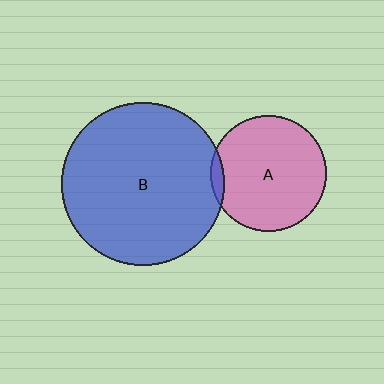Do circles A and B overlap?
Yes.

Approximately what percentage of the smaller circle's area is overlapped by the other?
Approximately 5%.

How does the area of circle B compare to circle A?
Approximately 2.0 times.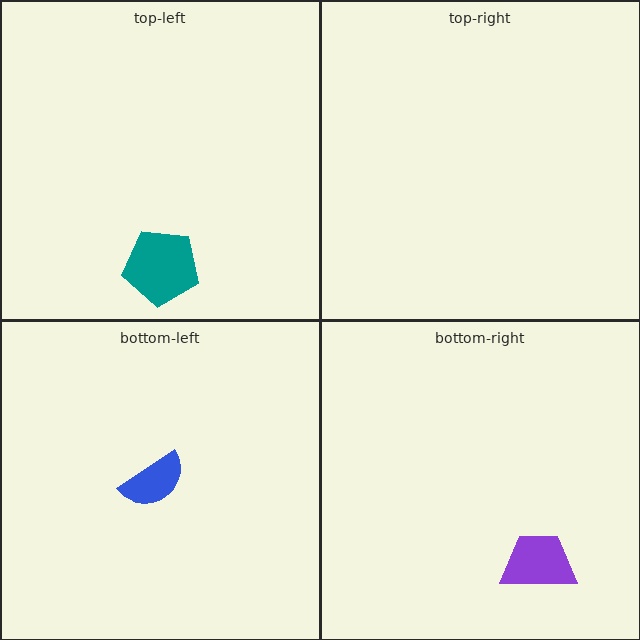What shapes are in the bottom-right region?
The purple trapezoid.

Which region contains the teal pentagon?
The top-left region.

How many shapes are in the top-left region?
1.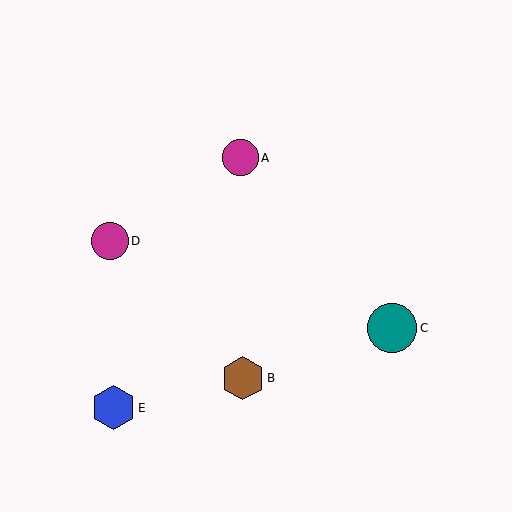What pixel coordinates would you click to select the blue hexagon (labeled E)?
Click at (113, 408) to select the blue hexagon E.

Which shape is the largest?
The teal circle (labeled C) is the largest.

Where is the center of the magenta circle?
The center of the magenta circle is at (240, 158).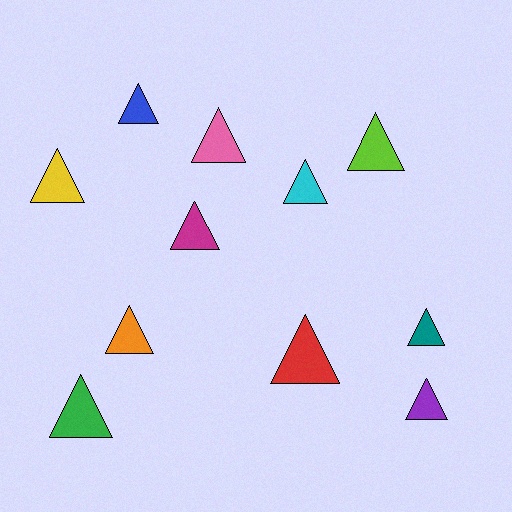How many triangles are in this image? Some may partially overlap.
There are 11 triangles.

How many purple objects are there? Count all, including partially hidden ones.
There is 1 purple object.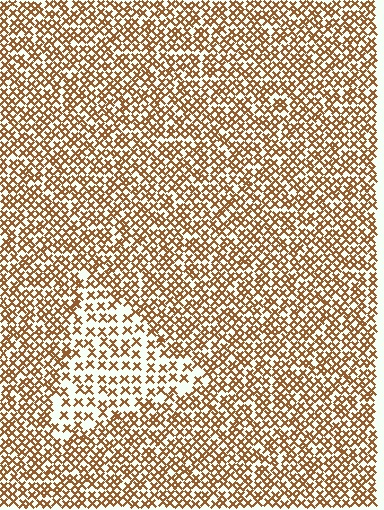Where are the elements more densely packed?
The elements are more densely packed outside the triangle boundary.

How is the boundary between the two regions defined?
The boundary is defined by a change in element density (approximately 1.9x ratio). All elements are the same color, size, and shape.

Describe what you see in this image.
The image contains small brown elements arranged at two different densities. A triangle-shaped region is visible where the elements are less densely packed than the surrounding area.